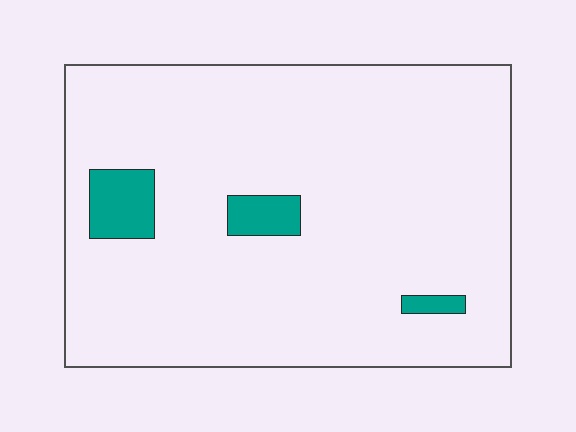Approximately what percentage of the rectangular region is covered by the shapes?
Approximately 5%.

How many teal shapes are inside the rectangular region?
3.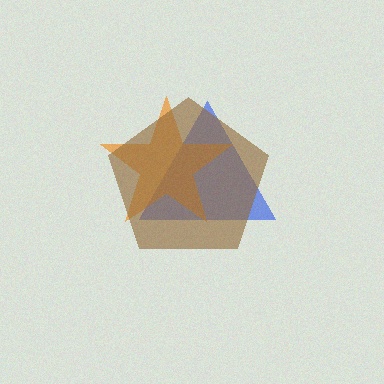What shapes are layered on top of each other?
The layered shapes are: a blue triangle, an orange star, a brown pentagon.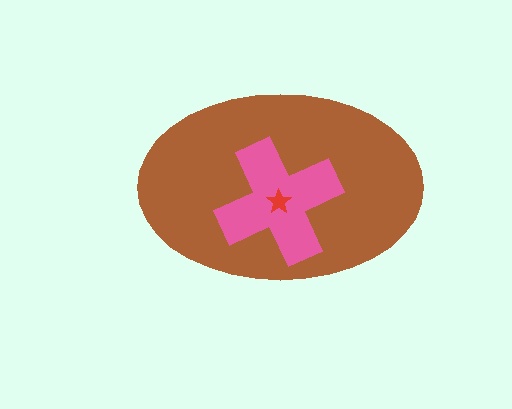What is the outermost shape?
The brown ellipse.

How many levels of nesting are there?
3.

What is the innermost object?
The red star.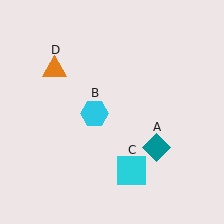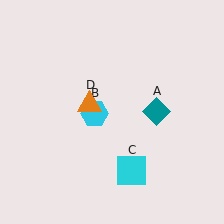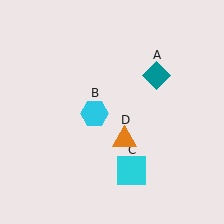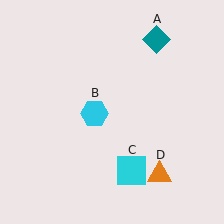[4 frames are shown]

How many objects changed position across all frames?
2 objects changed position: teal diamond (object A), orange triangle (object D).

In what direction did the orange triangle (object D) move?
The orange triangle (object D) moved down and to the right.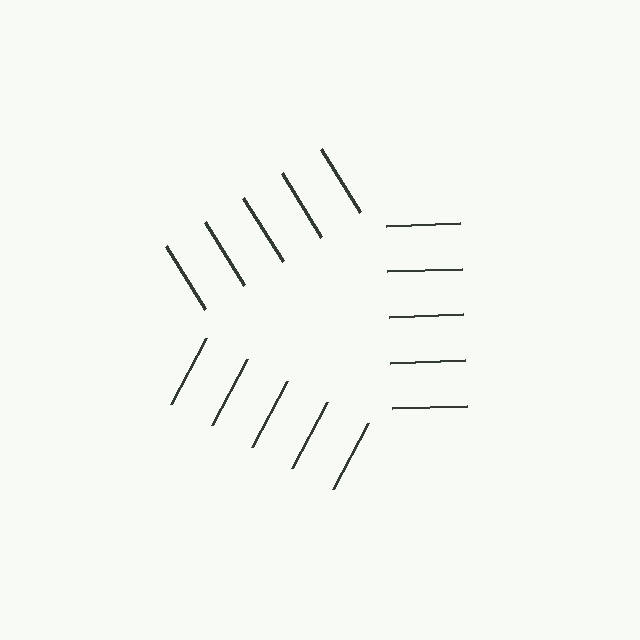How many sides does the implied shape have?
3 sides — the line-ends trace a triangle.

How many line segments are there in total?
15 — 5 along each of the 3 edges.